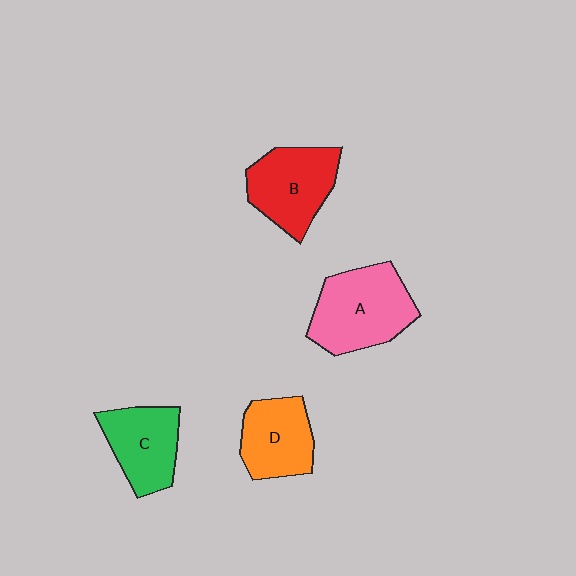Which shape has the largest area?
Shape A (pink).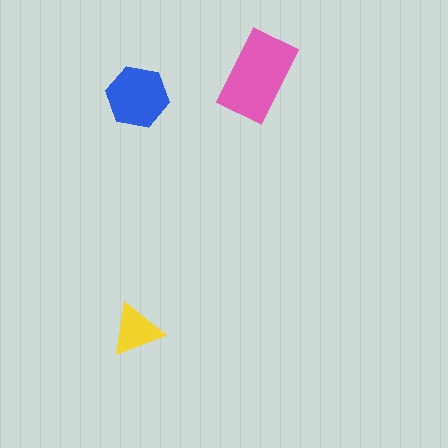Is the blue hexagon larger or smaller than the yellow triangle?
Larger.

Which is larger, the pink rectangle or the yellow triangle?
The pink rectangle.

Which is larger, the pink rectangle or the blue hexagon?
The pink rectangle.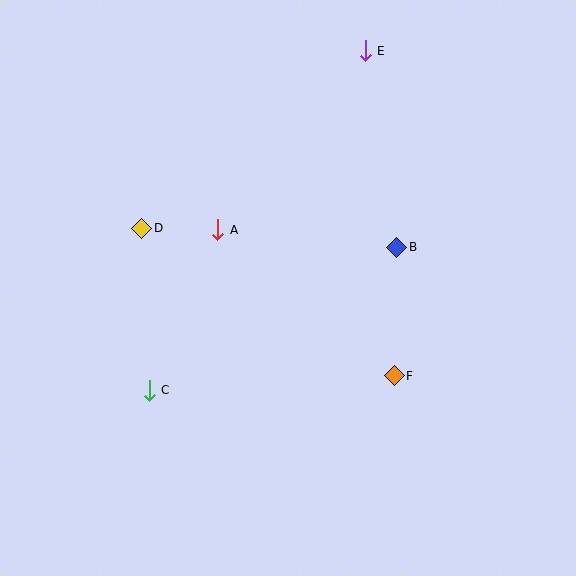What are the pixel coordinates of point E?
Point E is at (365, 51).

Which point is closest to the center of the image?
Point A at (218, 230) is closest to the center.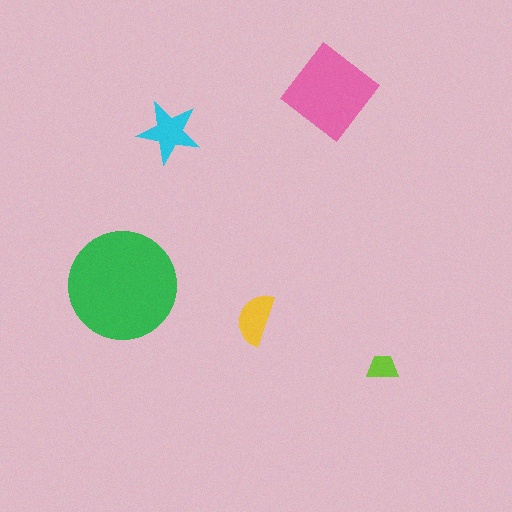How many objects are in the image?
There are 5 objects in the image.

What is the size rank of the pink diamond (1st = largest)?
2nd.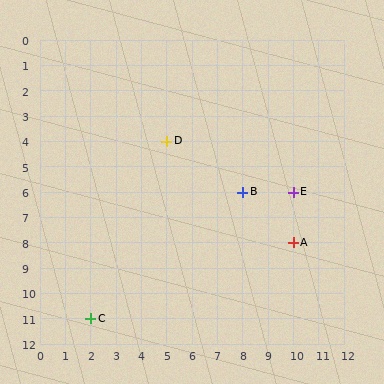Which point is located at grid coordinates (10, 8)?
Point A is at (10, 8).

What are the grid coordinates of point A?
Point A is at grid coordinates (10, 8).